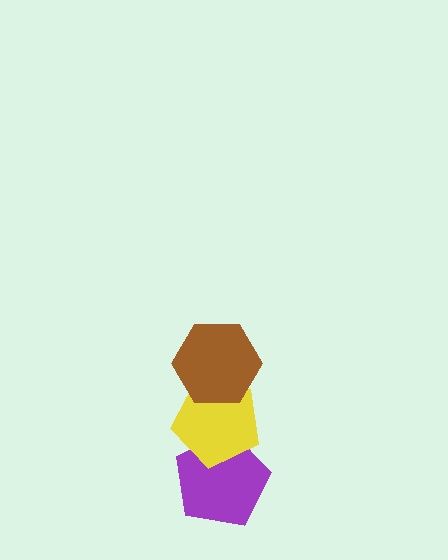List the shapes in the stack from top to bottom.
From top to bottom: the brown hexagon, the yellow pentagon, the purple pentagon.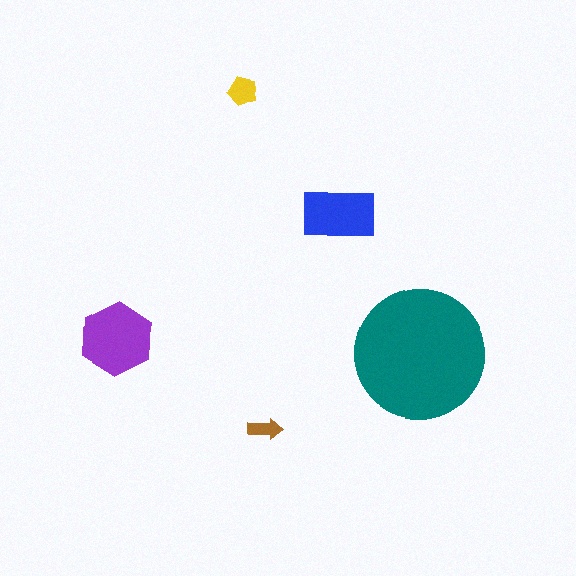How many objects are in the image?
There are 5 objects in the image.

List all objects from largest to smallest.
The teal circle, the purple hexagon, the blue rectangle, the yellow pentagon, the brown arrow.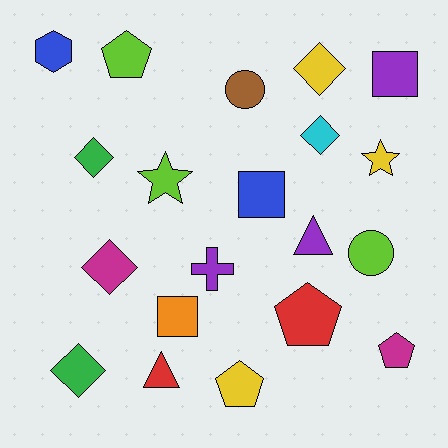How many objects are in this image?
There are 20 objects.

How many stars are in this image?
There are 2 stars.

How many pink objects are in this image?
There are no pink objects.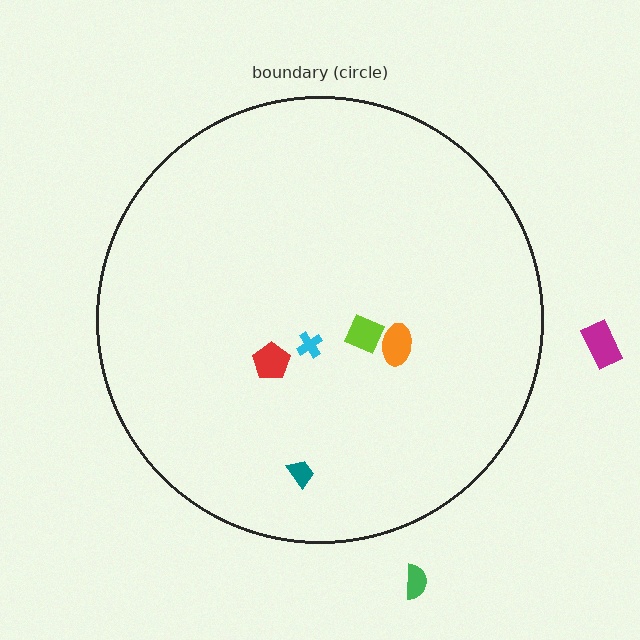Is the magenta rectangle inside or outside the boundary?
Outside.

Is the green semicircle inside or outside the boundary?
Outside.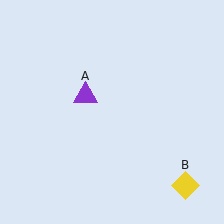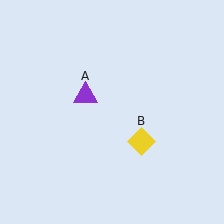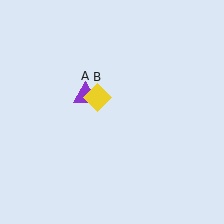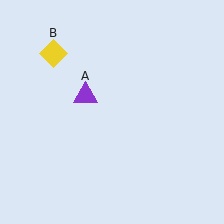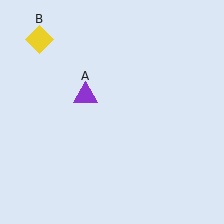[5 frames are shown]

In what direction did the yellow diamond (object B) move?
The yellow diamond (object B) moved up and to the left.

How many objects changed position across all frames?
1 object changed position: yellow diamond (object B).